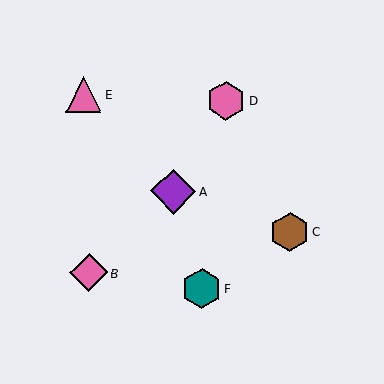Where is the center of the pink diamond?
The center of the pink diamond is at (89, 273).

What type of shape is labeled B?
Shape B is a pink diamond.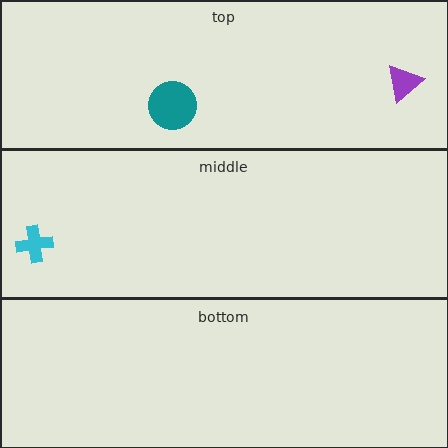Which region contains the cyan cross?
The middle region.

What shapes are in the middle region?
The cyan cross.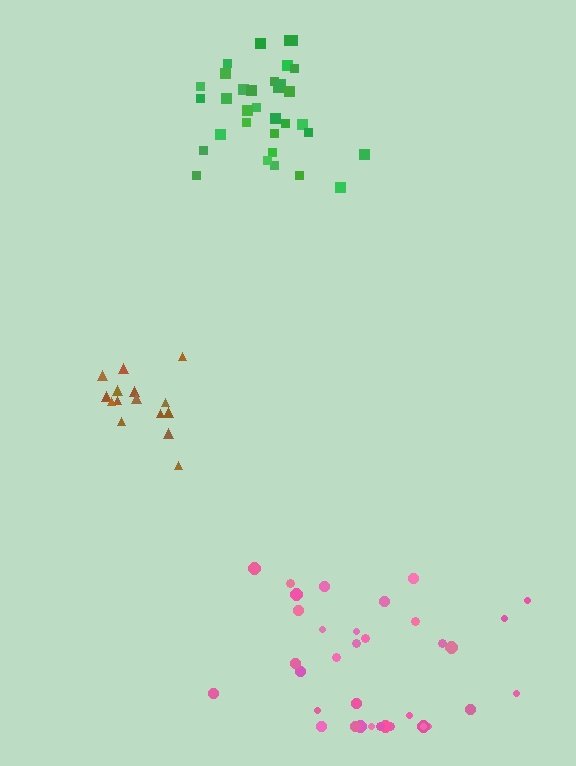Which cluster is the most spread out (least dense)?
Pink.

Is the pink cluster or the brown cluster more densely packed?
Brown.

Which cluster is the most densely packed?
Brown.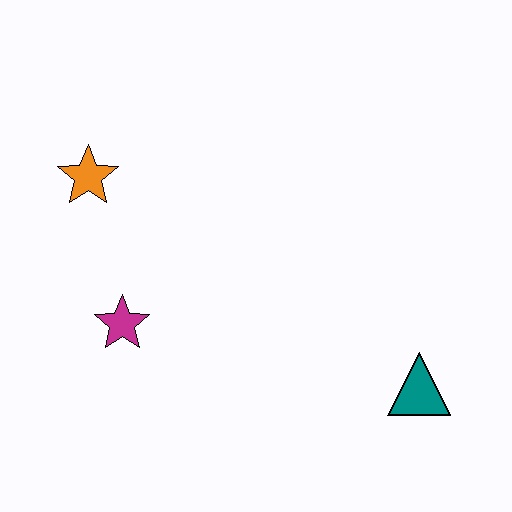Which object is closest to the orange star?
The magenta star is closest to the orange star.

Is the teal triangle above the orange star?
No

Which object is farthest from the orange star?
The teal triangle is farthest from the orange star.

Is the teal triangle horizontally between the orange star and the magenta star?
No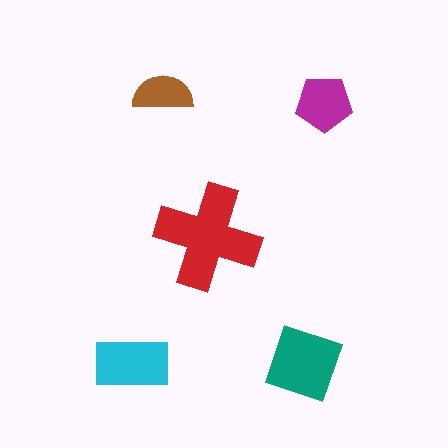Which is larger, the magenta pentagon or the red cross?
The red cross.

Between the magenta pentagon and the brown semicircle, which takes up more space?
The magenta pentagon.